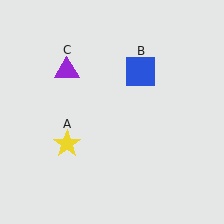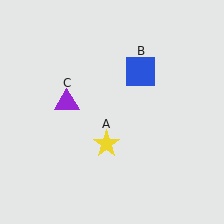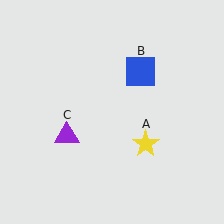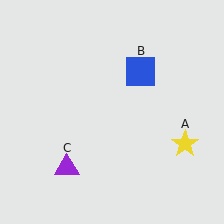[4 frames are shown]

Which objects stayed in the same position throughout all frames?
Blue square (object B) remained stationary.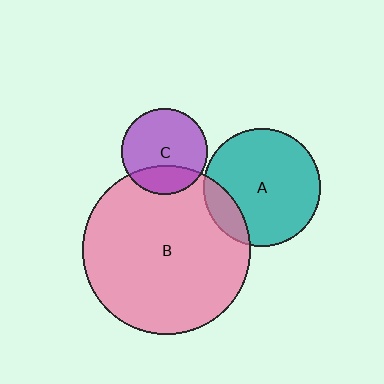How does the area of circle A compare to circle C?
Approximately 1.9 times.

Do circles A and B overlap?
Yes.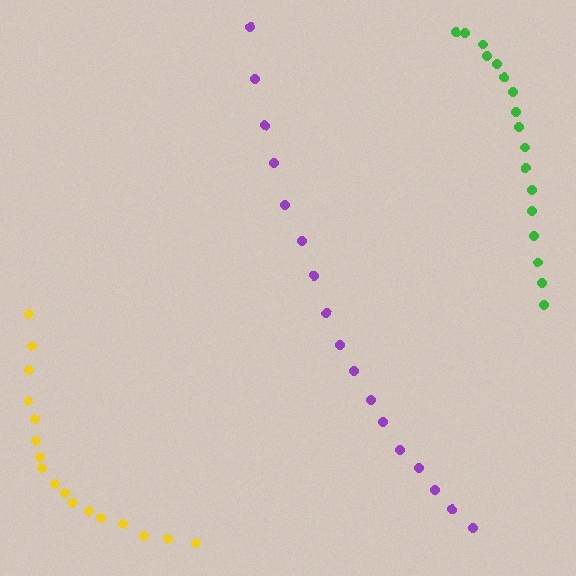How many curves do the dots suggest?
There are 3 distinct paths.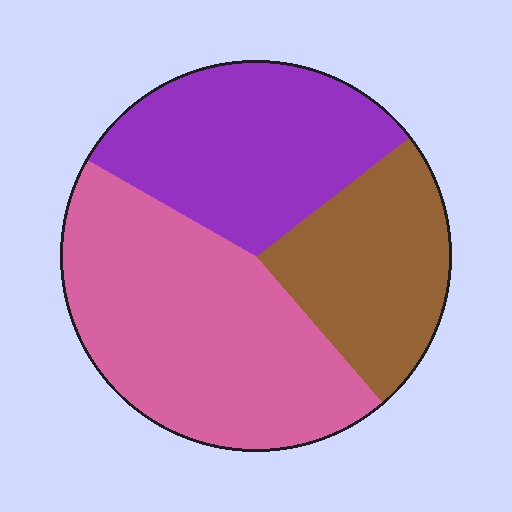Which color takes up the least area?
Brown, at roughly 25%.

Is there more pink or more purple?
Pink.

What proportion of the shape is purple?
Purple covers 31% of the shape.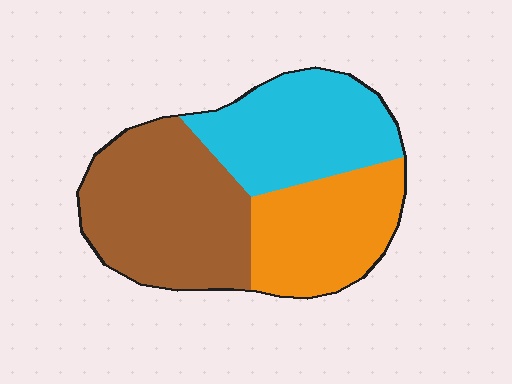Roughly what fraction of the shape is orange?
Orange takes up about one quarter (1/4) of the shape.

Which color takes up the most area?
Brown, at roughly 40%.